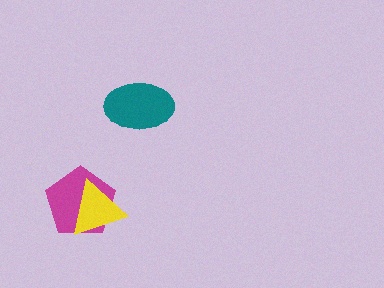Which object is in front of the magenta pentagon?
The yellow triangle is in front of the magenta pentagon.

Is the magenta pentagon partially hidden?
Yes, it is partially covered by another shape.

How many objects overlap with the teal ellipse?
0 objects overlap with the teal ellipse.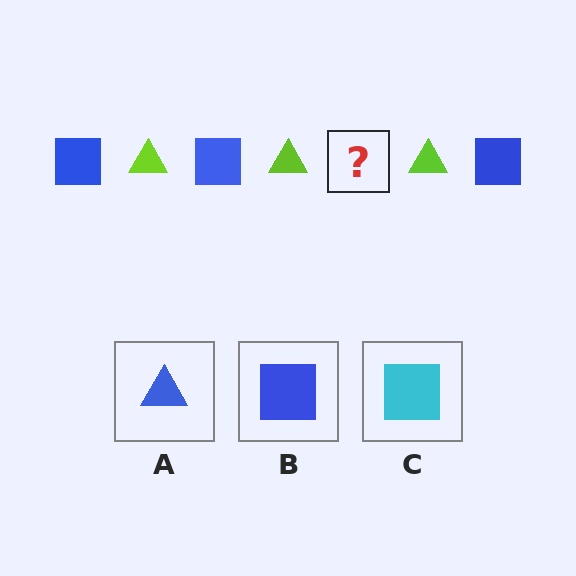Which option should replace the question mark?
Option B.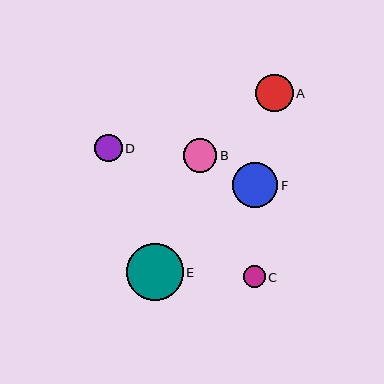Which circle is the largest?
Circle E is the largest with a size of approximately 57 pixels.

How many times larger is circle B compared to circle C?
Circle B is approximately 1.6 times the size of circle C.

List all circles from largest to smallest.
From largest to smallest: E, F, A, B, D, C.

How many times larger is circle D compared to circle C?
Circle D is approximately 1.3 times the size of circle C.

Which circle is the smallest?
Circle C is the smallest with a size of approximately 22 pixels.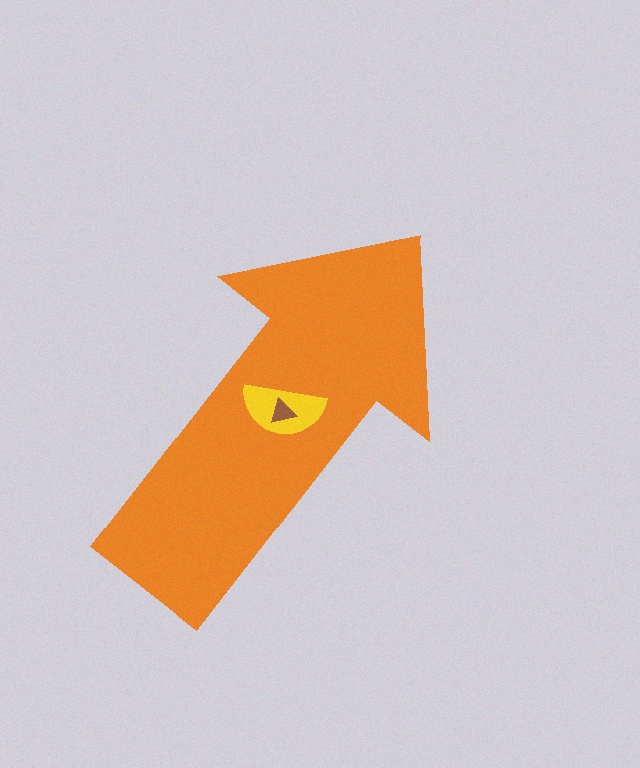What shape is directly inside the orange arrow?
The yellow semicircle.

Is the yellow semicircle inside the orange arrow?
Yes.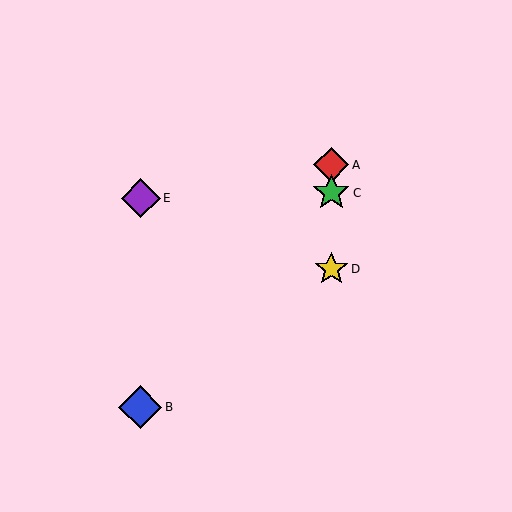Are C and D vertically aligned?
Yes, both are at x≈331.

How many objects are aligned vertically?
3 objects (A, C, D) are aligned vertically.